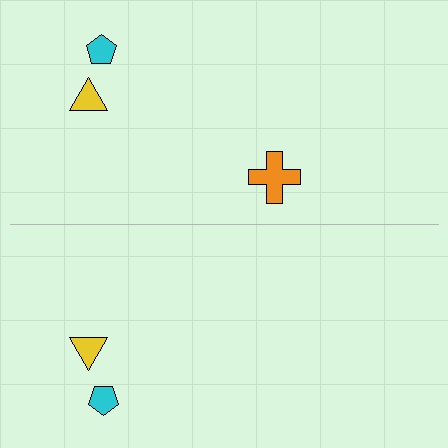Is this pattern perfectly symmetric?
No, the pattern is not perfectly symmetric. A orange cross is missing from the bottom side.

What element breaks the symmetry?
A orange cross is missing from the bottom side.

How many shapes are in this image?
There are 5 shapes in this image.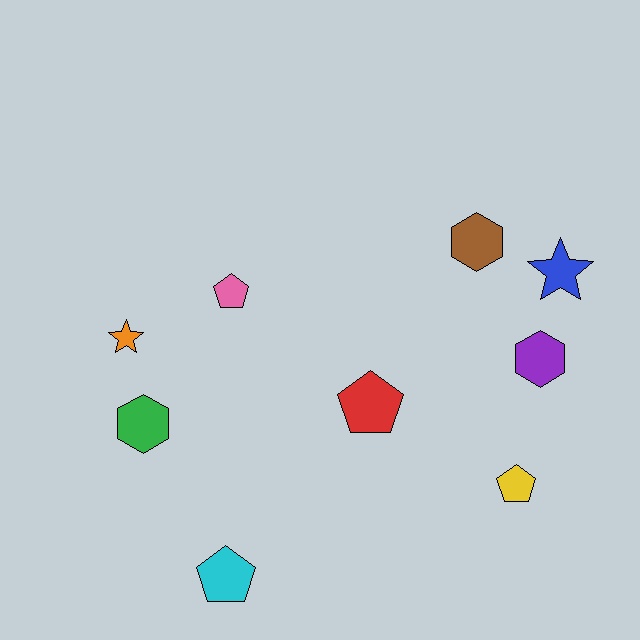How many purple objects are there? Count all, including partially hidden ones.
There is 1 purple object.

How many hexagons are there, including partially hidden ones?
There are 3 hexagons.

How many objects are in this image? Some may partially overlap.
There are 9 objects.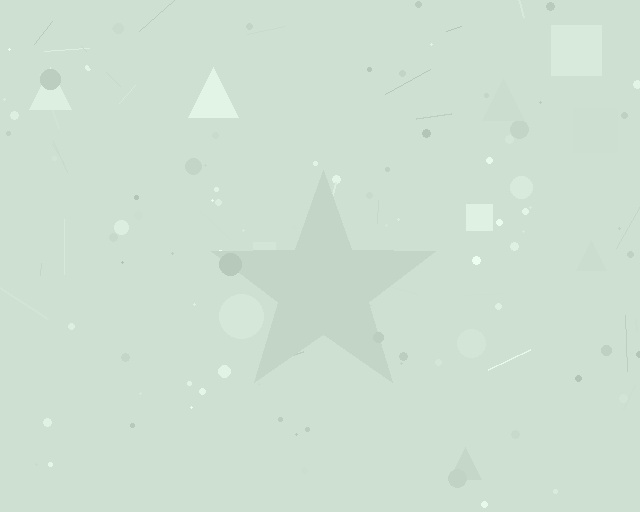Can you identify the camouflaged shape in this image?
The camouflaged shape is a star.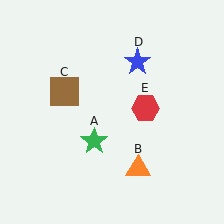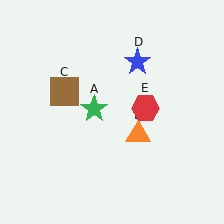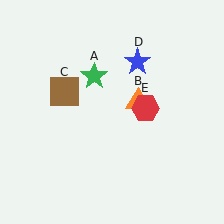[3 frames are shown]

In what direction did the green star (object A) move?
The green star (object A) moved up.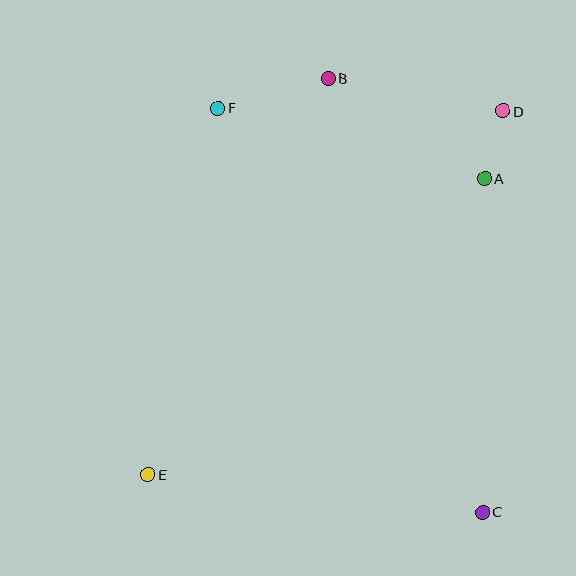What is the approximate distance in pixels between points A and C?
The distance between A and C is approximately 334 pixels.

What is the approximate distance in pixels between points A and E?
The distance between A and E is approximately 448 pixels.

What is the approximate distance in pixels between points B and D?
The distance between B and D is approximately 178 pixels.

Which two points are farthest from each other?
Points D and E are farthest from each other.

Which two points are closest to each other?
Points A and D are closest to each other.